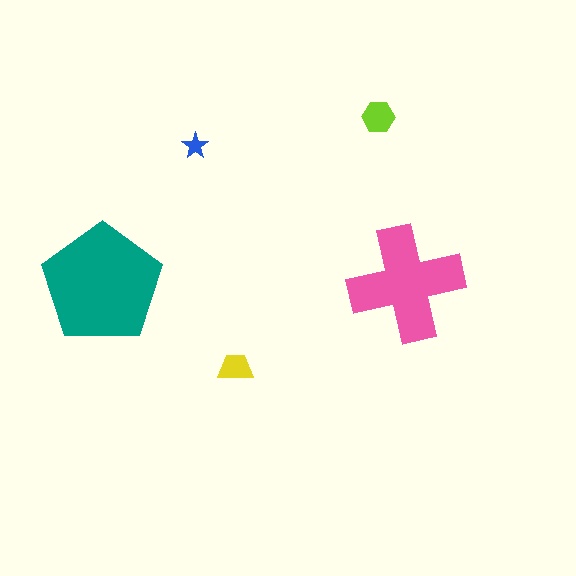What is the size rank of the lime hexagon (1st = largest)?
3rd.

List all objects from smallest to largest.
The blue star, the yellow trapezoid, the lime hexagon, the pink cross, the teal pentagon.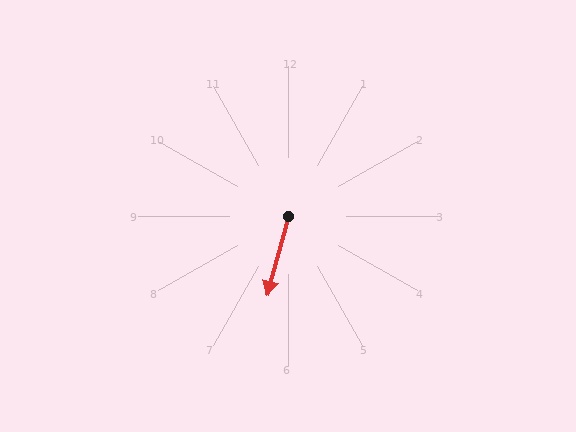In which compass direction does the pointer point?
South.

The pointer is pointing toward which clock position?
Roughly 7 o'clock.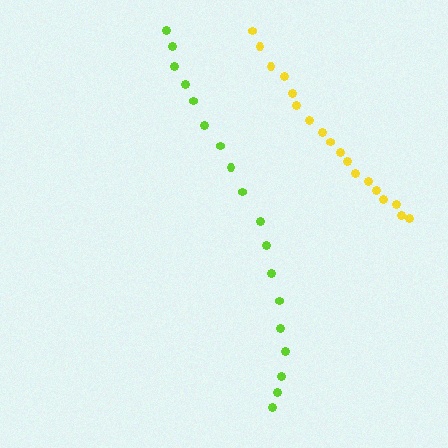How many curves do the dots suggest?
There are 2 distinct paths.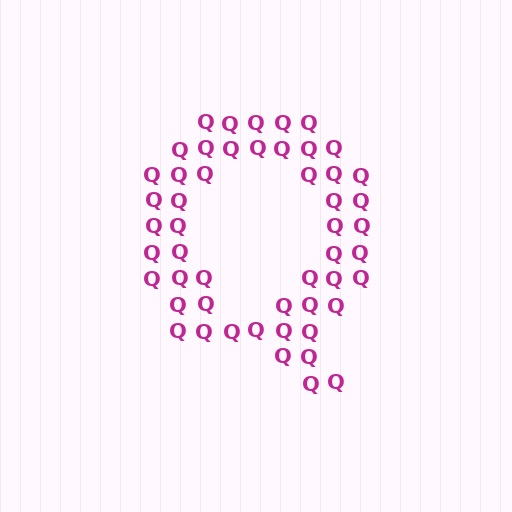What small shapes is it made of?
It is made of small letter Q's.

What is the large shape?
The large shape is the letter Q.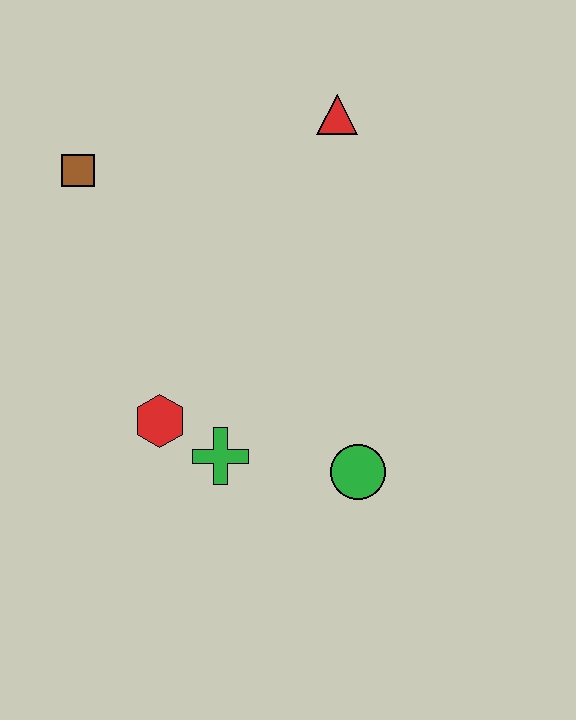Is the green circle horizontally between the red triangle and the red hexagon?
No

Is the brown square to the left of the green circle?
Yes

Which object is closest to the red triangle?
The brown square is closest to the red triangle.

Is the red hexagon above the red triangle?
No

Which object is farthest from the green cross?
The red triangle is farthest from the green cross.